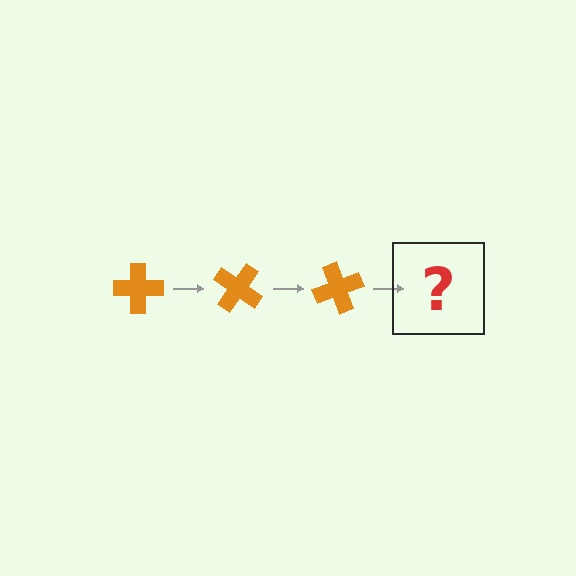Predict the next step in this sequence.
The next step is an orange cross rotated 105 degrees.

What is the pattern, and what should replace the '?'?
The pattern is that the cross rotates 35 degrees each step. The '?' should be an orange cross rotated 105 degrees.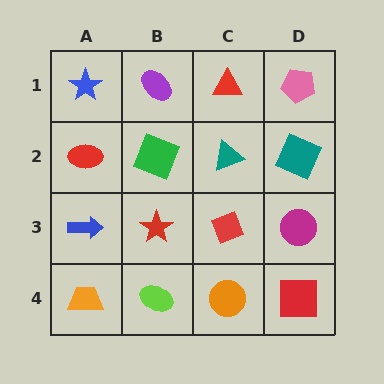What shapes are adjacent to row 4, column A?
A blue arrow (row 3, column A), a lime ellipse (row 4, column B).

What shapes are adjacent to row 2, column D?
A pink pentagon (row 1, column D), a magenta circle (row 3, column D), a teal triangle (row 2, column C).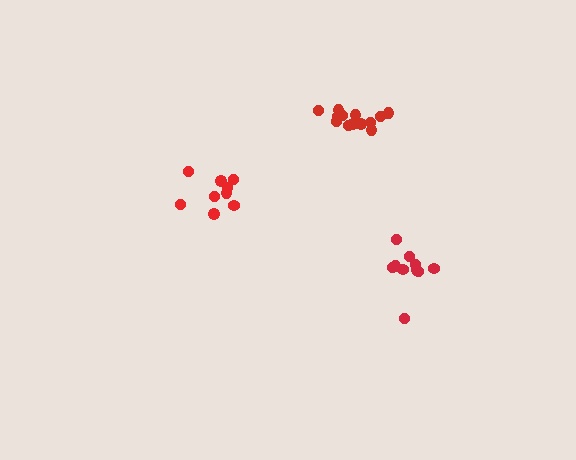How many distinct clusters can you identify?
There are 3 distinct clusters.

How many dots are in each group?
Group 1: 10 dots, Group 2: 9 dots, Group 3: 13 dots (32 total).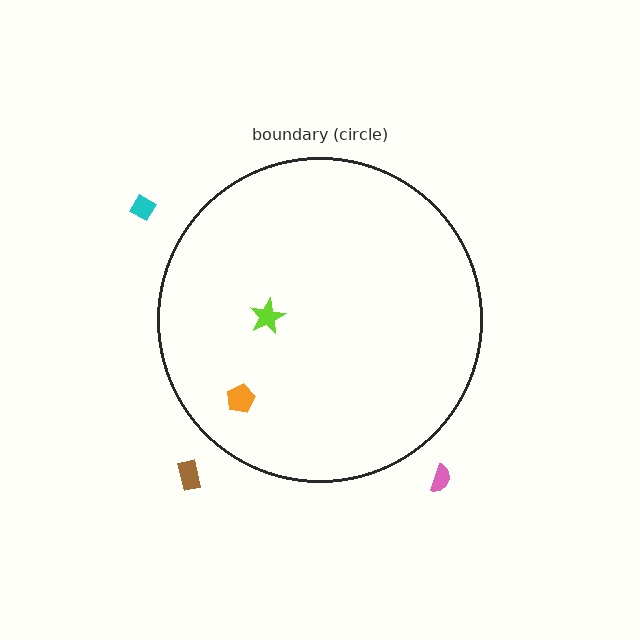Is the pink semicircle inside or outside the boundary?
Outside.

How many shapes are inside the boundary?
2 inside, 3 outside.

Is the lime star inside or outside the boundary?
Inside.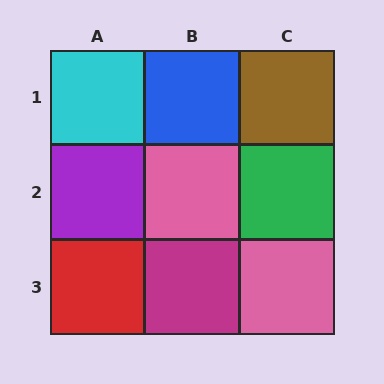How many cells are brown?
1 cell is brown.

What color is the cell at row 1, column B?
Blue.